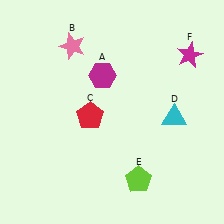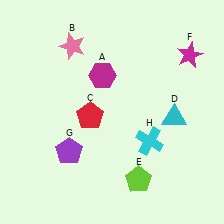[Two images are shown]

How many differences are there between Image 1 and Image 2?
There are 2 differences between the two images.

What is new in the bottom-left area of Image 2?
A purple pentagon (G) was added in the bottom-left area of Image 2.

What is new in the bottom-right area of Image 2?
A cyan cross (H) was added in the bottom-right area of Image 2.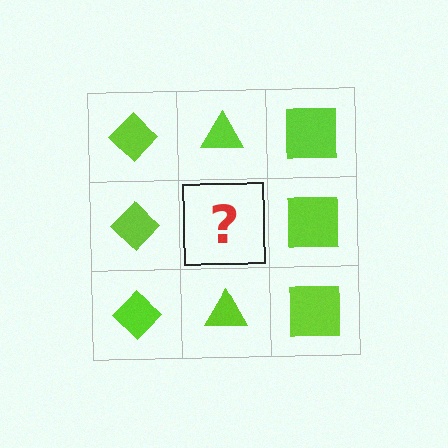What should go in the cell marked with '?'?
The missing cell should contain a lime triangle.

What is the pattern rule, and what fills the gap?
The rule is that each column has a consistent shape. The gap should be filled with a lime triangle.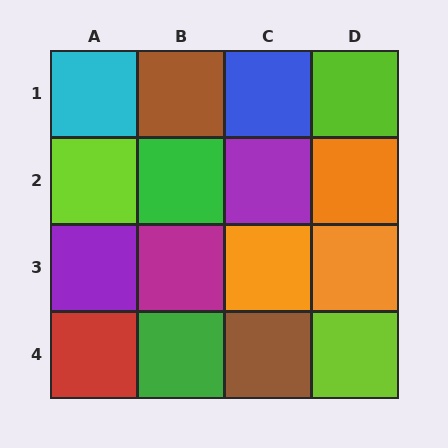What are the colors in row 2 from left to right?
Lime, green, purple, orange.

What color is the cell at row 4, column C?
Brown.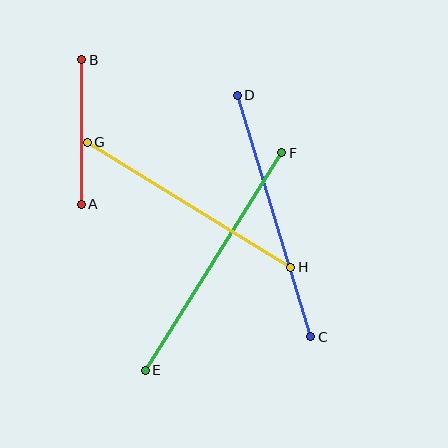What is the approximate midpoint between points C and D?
The midpoint is at approximately (274, 216) pixels.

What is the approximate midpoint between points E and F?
The midpoint is at approximately (214, 261) pixels.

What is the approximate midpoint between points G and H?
The midpoint is at approximately (189, 205) pixels.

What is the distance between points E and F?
The distance is approximately 257 pixels.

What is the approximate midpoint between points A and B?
The midpoint is at approximately (81, 132) pixels.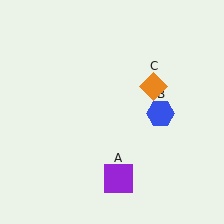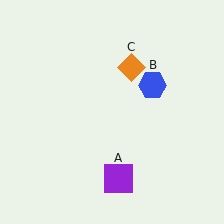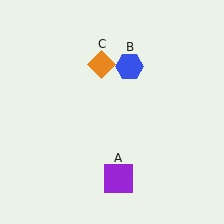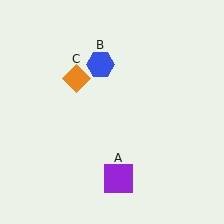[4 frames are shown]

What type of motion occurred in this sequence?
The blue hexagon (object B), orange diamond (object C) rotated counterclockwise around the center of the scene.